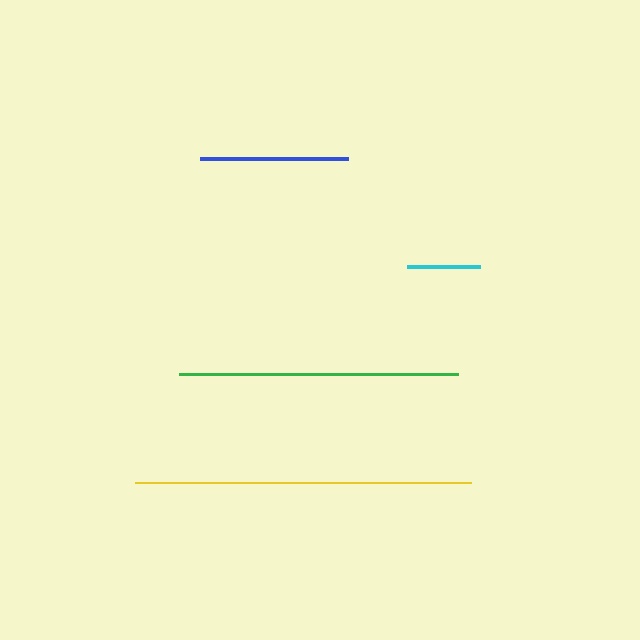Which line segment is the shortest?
The cyan line is the shortest at approximately 73 pixels.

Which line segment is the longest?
The yellow line is the longest at approximately 337 pixels.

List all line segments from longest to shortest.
From longest to shortest: yellow, green, blue, cyan.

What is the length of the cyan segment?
The cyan segment is approximately 73 pixels long.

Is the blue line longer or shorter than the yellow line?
The yellow line is longer than the blue line.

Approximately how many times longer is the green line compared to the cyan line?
The green line is approximately 3.8 times the length of the cyan line.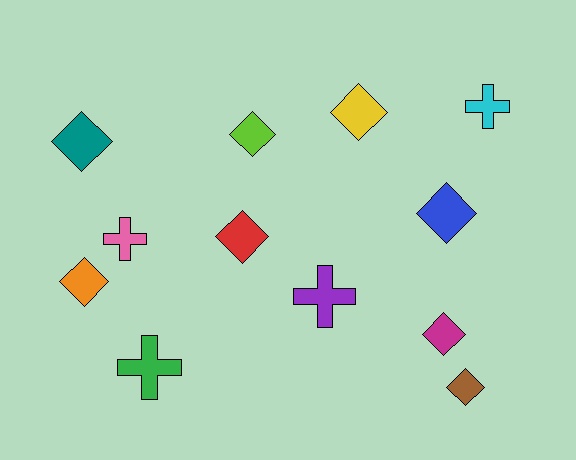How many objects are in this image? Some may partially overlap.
There are 12 objects.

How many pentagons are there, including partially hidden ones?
There are no pentagons.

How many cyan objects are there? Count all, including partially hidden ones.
There is 1 cyan object.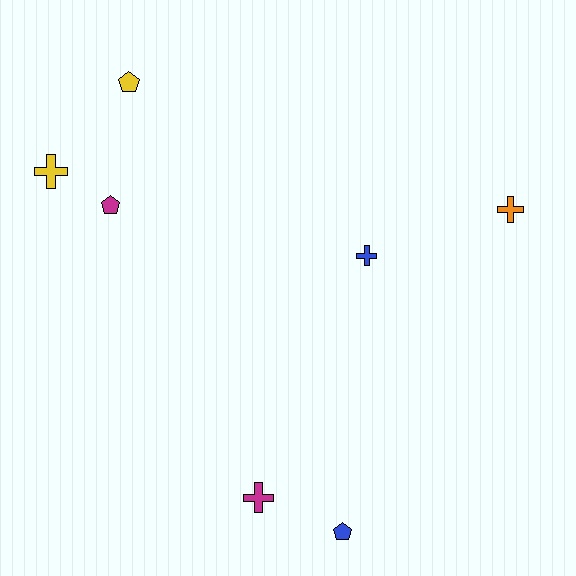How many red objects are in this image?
There are no red objects.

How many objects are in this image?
There are 7 objects.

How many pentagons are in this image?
There are 3 pentagons.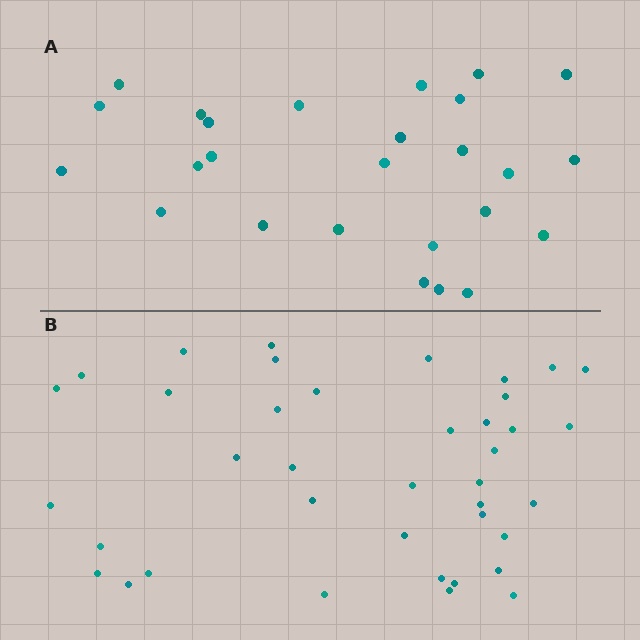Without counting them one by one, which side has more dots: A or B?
Region B (the bottom region) has more dots.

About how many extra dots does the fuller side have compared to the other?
Region B has approximately 15 more dots than region A.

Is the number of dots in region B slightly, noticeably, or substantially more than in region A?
Region B has substantially more. The ratio is roughly 1.5 to 1.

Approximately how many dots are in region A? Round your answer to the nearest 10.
About 30 dots. (The exact count is 26, which rounds to 30.)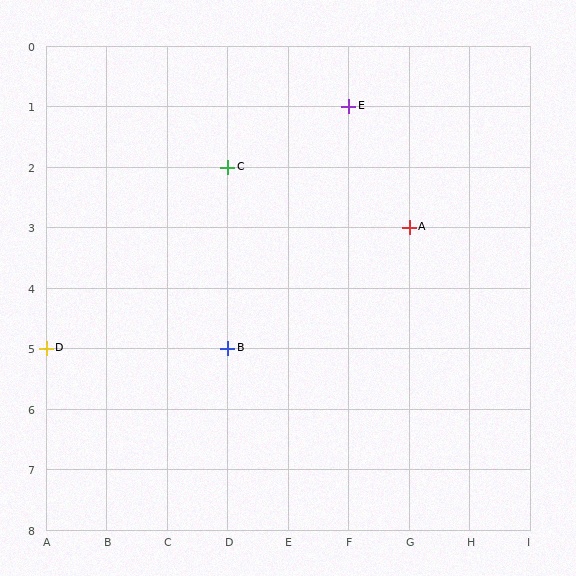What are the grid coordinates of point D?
Point D is at grid coordinates (A, 5).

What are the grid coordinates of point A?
Point A is at grid coordinates (G, 3).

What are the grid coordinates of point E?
Point E is at grid coordinates (F, 1).